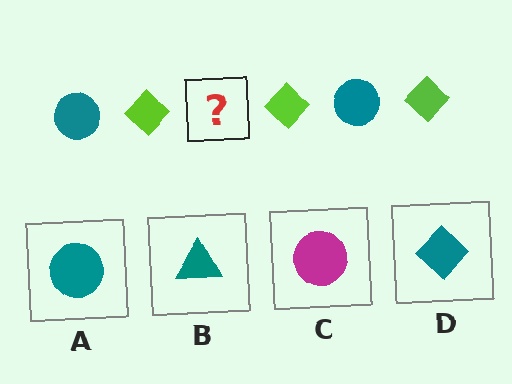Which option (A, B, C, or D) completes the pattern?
A.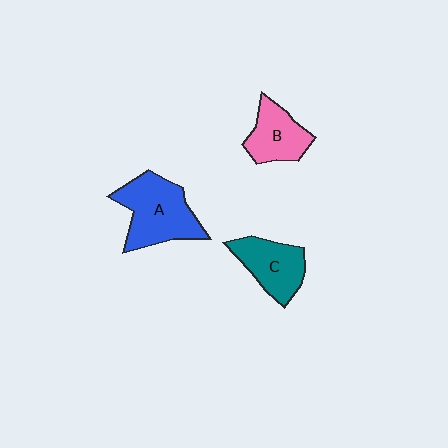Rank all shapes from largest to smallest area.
From largest to smallest: A (blue), C (teal), B (pink).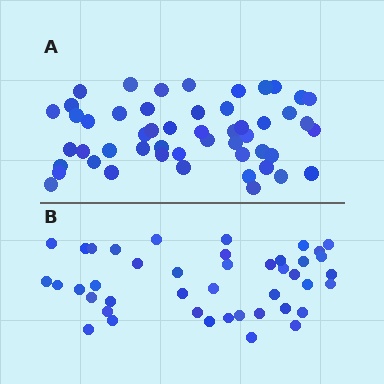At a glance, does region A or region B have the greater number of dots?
Region A (the top region) has more dots.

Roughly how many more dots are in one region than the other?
Region A has roughly 8 or so more dots than region B.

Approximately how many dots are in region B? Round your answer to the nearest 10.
About 40 dots. (The exact count is 43, which rounds to 40.)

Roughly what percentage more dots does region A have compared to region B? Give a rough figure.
About 20% more.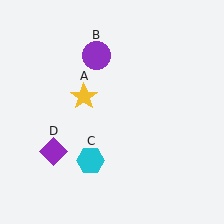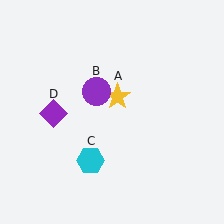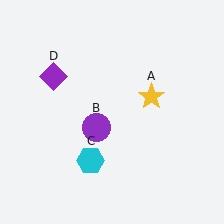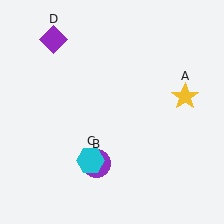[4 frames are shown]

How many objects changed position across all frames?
3 objects changed position: yellow star (object A), purple circle (object B), purple diamond (object D).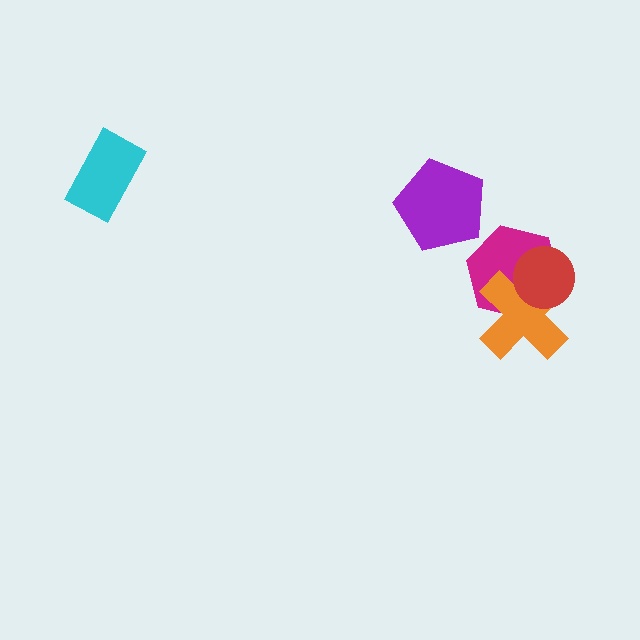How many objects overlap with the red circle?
2 objects overlap with the red circle.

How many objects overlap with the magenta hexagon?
2 objects overlap with the magenta hexagon.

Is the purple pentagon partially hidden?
No, no other shape covers it.